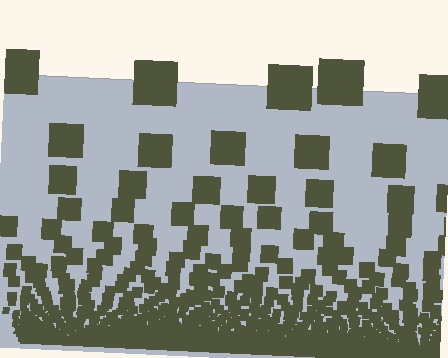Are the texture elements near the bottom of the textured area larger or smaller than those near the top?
Smaller. The gradient is inverted — elements near the bottom are smaller and denser.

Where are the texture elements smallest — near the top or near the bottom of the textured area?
Near the bottom.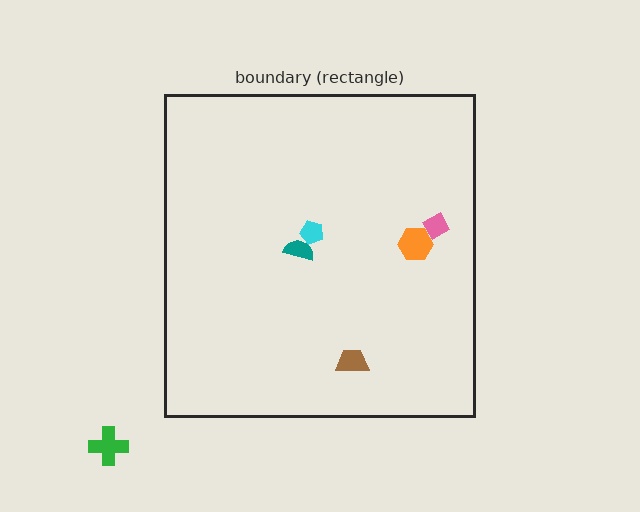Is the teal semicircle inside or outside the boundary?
Inside.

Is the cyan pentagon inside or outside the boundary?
Inside.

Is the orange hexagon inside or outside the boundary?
Inside.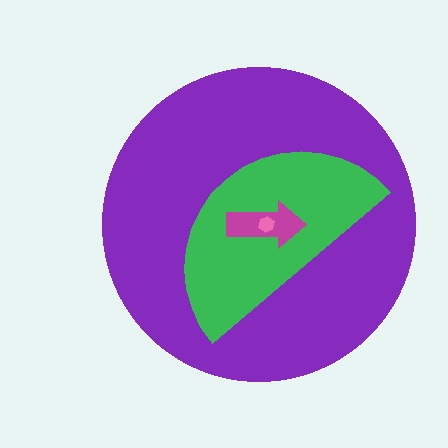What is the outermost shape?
The purple circle.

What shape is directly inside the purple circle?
The green semicircle.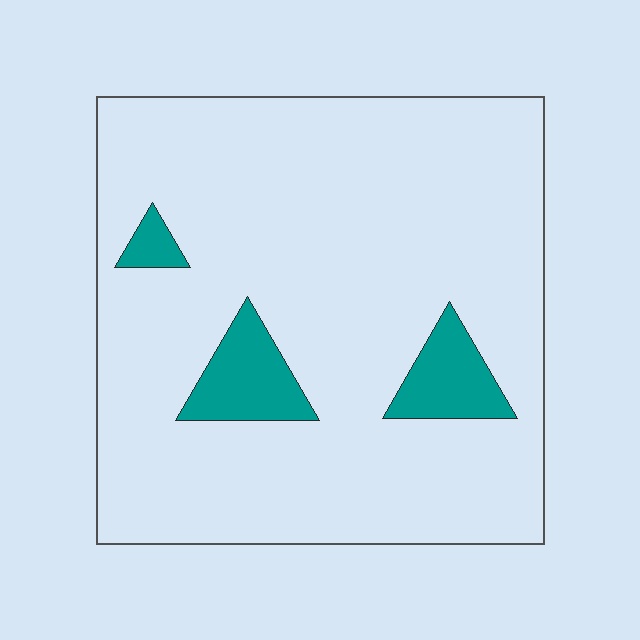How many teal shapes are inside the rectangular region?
3.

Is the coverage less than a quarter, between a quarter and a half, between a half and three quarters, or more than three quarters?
Less than a quarter.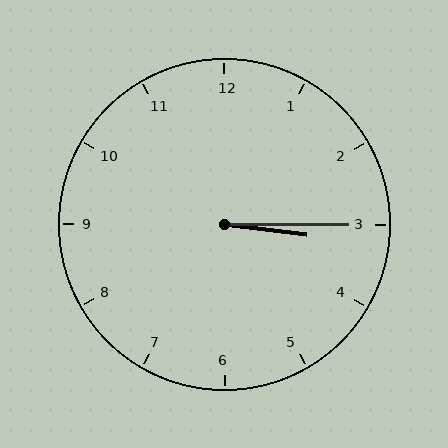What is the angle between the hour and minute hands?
Approximately 8 degrees.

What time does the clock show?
3:15.